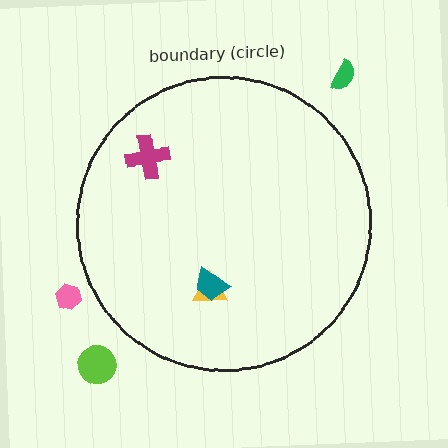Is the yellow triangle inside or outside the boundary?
Inside.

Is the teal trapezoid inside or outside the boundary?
Inside.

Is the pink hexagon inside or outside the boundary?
Outside.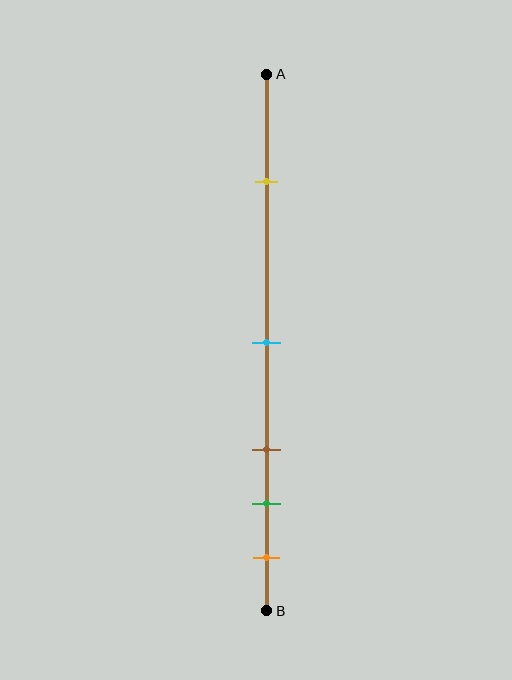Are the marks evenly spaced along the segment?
No, the marks are not evenly spaced.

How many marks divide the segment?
There are 5 marks dividing the segment.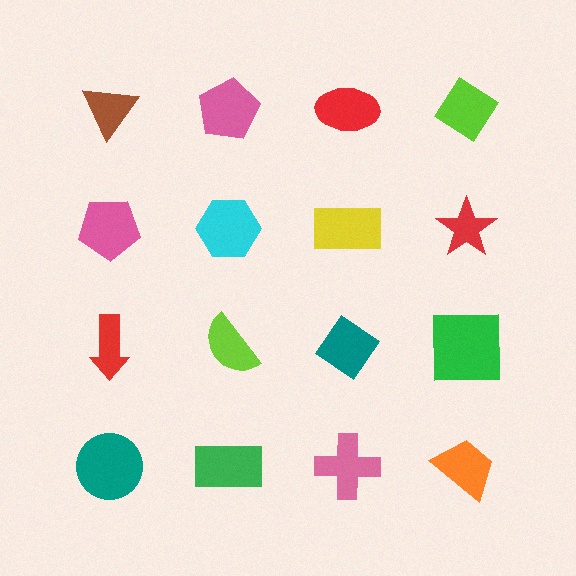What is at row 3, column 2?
A lime semicircle.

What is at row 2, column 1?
A pink pentagon.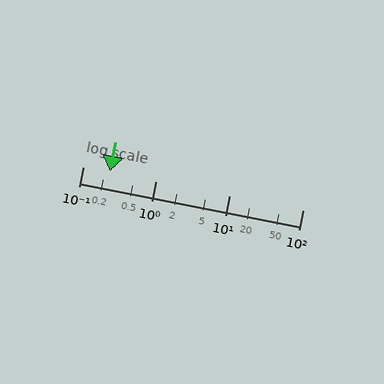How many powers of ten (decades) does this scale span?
The scale spans 3 decades, from 0.1 to 100.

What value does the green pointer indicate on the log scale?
The pointer indicates approximately 0.23.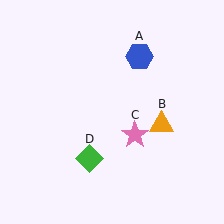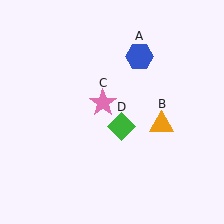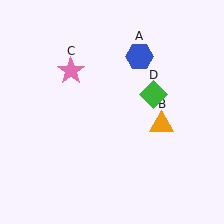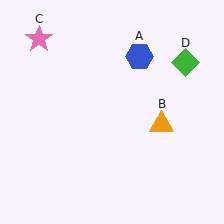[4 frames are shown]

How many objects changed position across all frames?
2 objects changed position: pink star (object C), green diamond (object D).